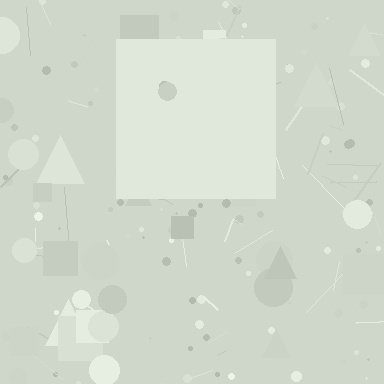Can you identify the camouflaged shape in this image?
The camouflaged shape is a square.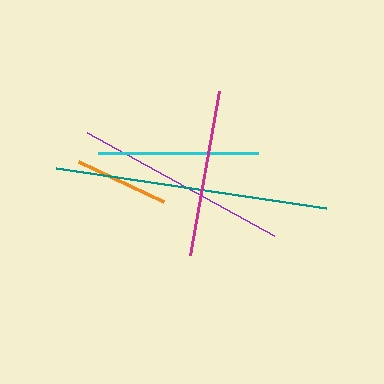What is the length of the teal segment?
The teal segment is approximately 273 pixels long.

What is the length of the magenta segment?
The magenta segment is approximately 166 pixels long.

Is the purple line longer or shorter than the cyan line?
The purple line is longer than the cyan line.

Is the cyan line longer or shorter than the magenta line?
The magenta line is longer than the cyan line.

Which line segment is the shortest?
The orange line is the shortest at approximately 94 pixels.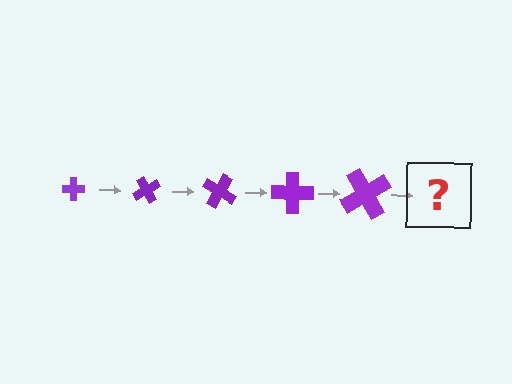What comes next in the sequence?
The next element should be a cross, larger than the previous one and rotated 300 degrees from the start.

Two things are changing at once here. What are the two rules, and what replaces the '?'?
The two rules are that the cross grows larger each step and it rotates 60 degrees each step. The '?' should be a cross, larger than the previous one and rotated 300 degrees from the start.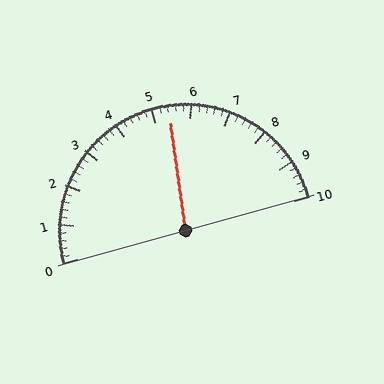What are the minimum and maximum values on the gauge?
The gauge ranges from 0 to 10.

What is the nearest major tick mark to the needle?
The nearest major tick mark is 5.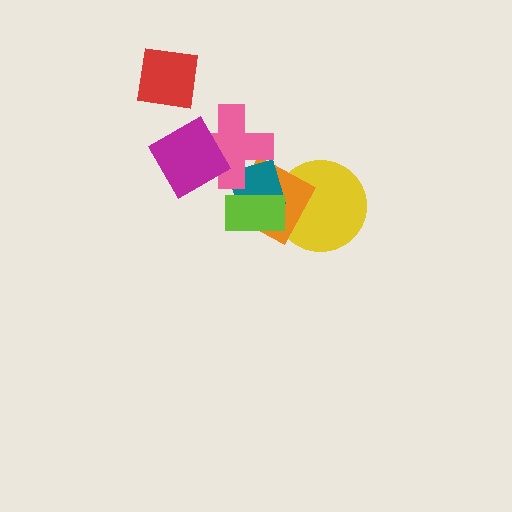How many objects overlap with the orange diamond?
4 objects overlap with the orange diamond.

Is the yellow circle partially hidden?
Yes, it is partially covered by another shape.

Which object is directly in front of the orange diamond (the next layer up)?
The teal diamond is directly in front of the orange diamond.